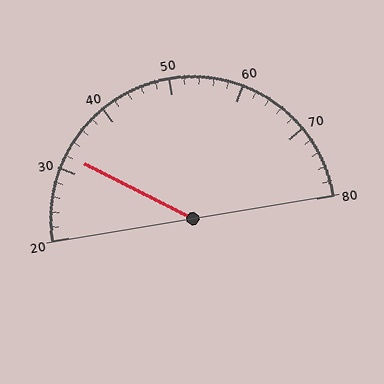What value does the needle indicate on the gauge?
The needle indicates approximately 32.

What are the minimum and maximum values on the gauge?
The gauge ranges from 20 to 80.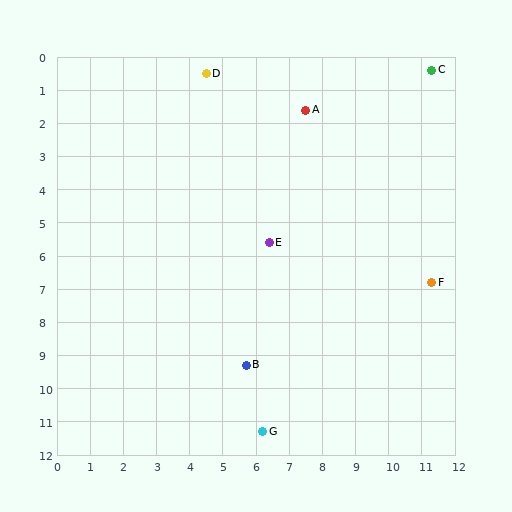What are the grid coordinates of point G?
Point G is at approximately (6.2, 11.3).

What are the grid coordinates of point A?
Point A is at approximately (7.5, 1.6).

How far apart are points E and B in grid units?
Points E and B are about 3.8 grid units apart.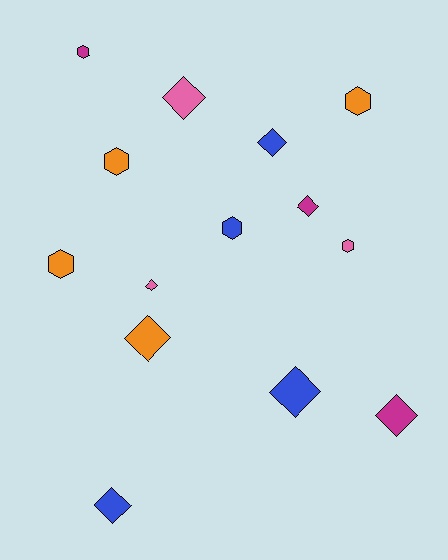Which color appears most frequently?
Orange, with 4 objects.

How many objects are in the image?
There are 14 objects.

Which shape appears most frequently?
Diamond, with 8 objects.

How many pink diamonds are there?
There are 2 pink diamonds.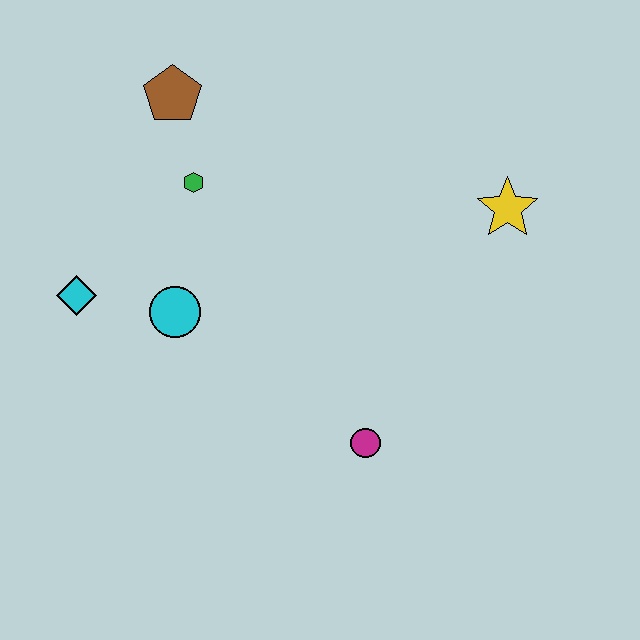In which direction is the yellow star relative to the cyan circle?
The yellow star is to the right of the cyan circle.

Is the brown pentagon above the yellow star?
Yes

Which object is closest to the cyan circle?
The cyan diamond is closest to the cyan circle.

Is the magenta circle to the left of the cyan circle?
No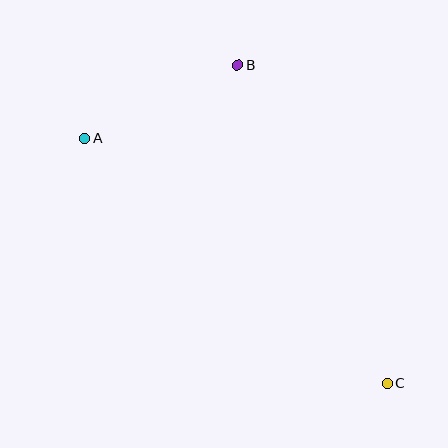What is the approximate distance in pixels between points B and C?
The distance between B and C is approximately 351 pixels.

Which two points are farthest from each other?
Points A and C are farthest from each other.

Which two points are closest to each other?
Points A and B are closest to each other.